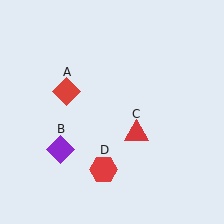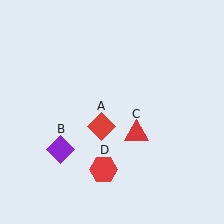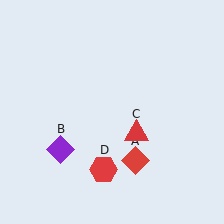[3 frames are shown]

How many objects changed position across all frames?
1 object changed position: red diamond (object A).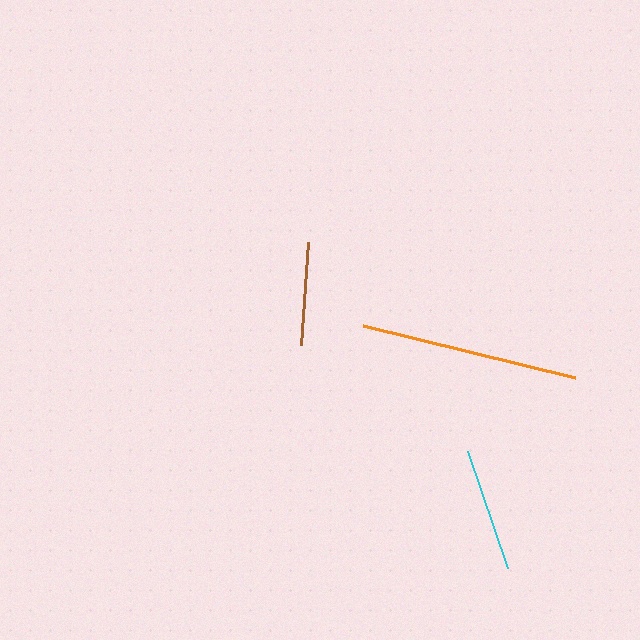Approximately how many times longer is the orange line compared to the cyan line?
The orange line is approximately 1.8 times the length of the cyan line.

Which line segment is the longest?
The orange line is the longest at approximately 219 pixels.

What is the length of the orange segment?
The orange segment is approximately 219 pixels long.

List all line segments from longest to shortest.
From longest to shortest: orange, cyan, brown.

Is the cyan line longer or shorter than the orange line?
The orange line is longer than the cyan line.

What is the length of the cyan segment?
The cyan segment is approximately 124 pixels long.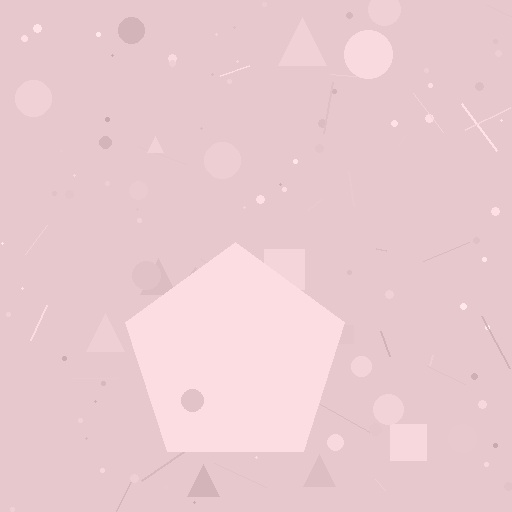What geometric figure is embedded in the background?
A pentagon is embedded in the background.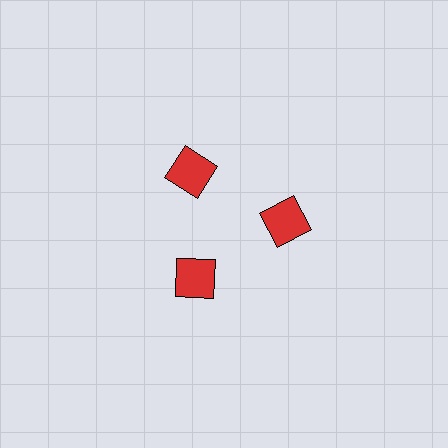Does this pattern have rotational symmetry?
Yes, this pattern has 3-fold rotational symmetry. It looks the same after rotating 120 degrees around the center.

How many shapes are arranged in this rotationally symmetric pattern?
There are 3 shapes, arranged in 3 groups of 1.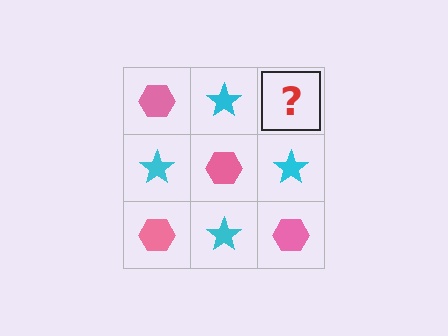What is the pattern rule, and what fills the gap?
The rule is that it alternates pink hexagon and cyan star in a checkerboard pattern. The gap should be filled with a pink hexagon.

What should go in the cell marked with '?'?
The missing cell should contain a pink hexagon.